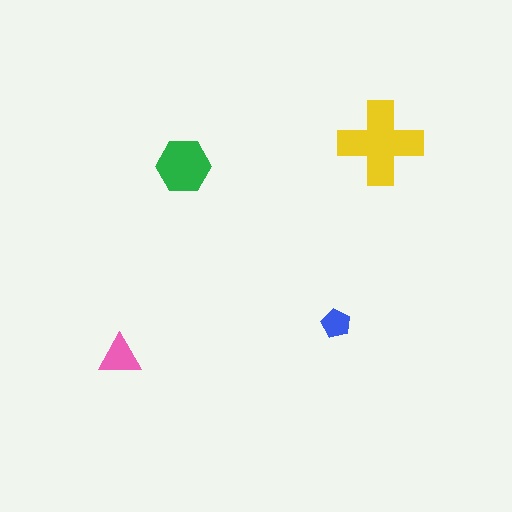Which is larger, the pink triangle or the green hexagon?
The green hexagon.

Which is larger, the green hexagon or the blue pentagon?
The green hexagon.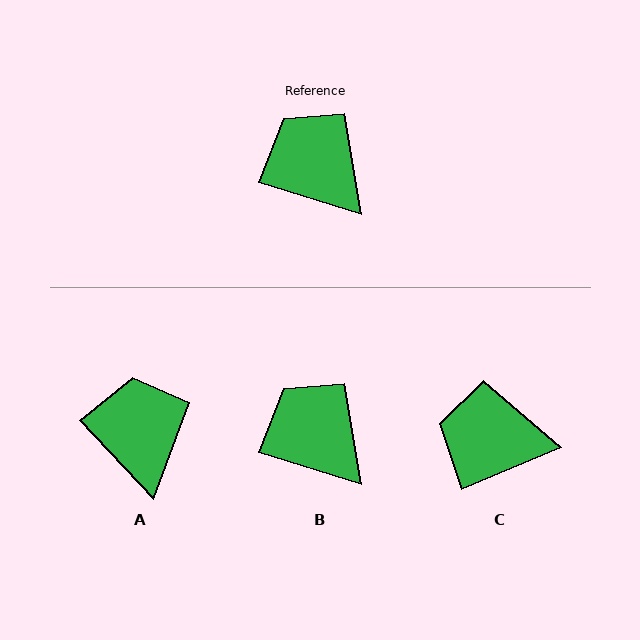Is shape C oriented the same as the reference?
No, it is off by about 40 degrees.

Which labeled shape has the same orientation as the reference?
B.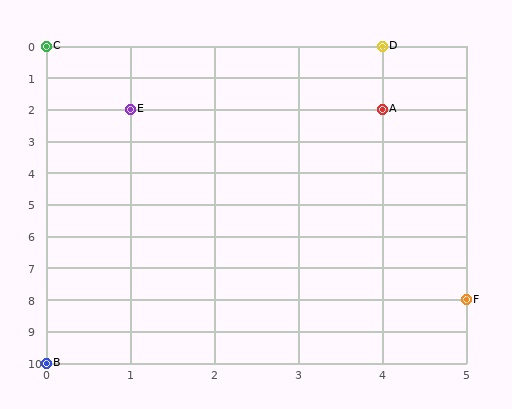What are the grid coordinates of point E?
Point E is at grid coordinates (1, 2).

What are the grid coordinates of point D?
Point D is at grid coordinates (4, 0).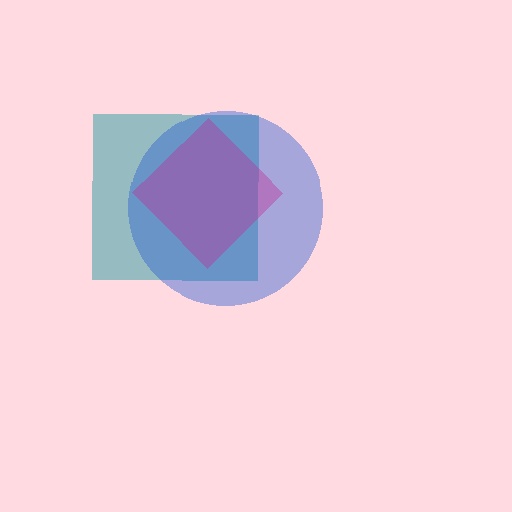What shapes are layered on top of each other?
The layered shapes are: a teal square, a blue circle, a magenta diamond.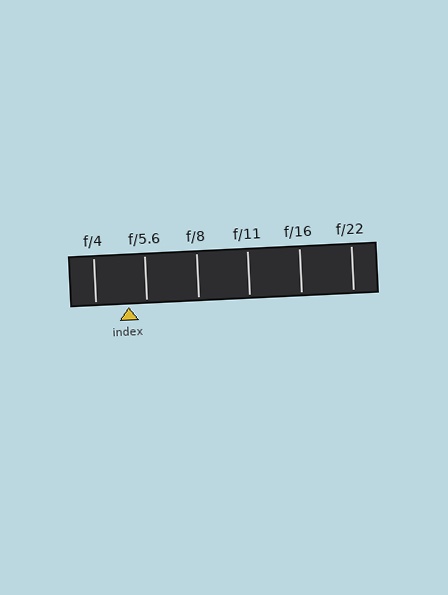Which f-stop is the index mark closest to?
The index mark is closest to f/5.6.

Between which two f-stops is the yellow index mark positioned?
The index mark is between f/4 and f/5.6.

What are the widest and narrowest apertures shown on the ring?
The widest aperture shown is f/4 and the narrowest is f/22.